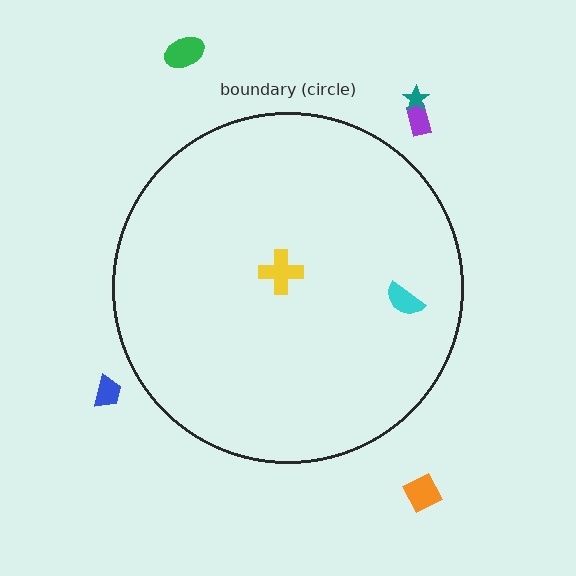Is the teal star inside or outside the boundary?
Outside.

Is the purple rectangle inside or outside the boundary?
Outside.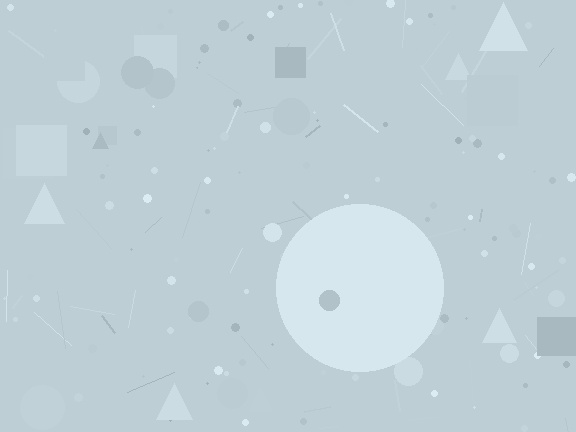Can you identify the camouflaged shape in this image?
The camouflaged shape is a circle.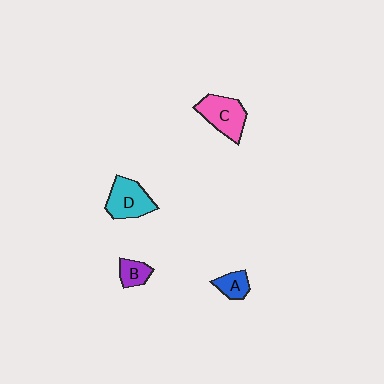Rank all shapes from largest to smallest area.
From largest to smallest: C (pink), D (cyan), A (blue), B (purple).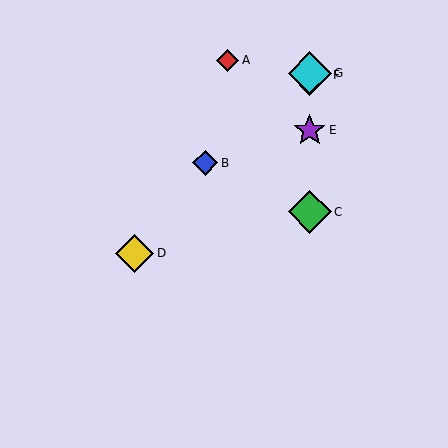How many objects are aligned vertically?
4 objects (C, E, F, G) are aligned vertically.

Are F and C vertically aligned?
Yes, both are at x≈310.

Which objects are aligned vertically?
Objects C, E, F, G are aligned vertically.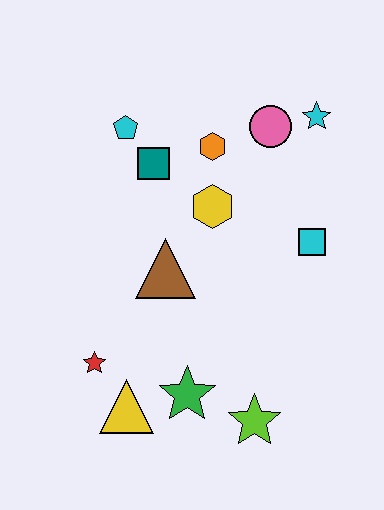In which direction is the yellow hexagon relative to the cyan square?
The yellow hexagon is to the left of the cyan square.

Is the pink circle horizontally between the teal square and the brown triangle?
No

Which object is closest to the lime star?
The green star is closest to the lime star.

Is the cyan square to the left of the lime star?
No